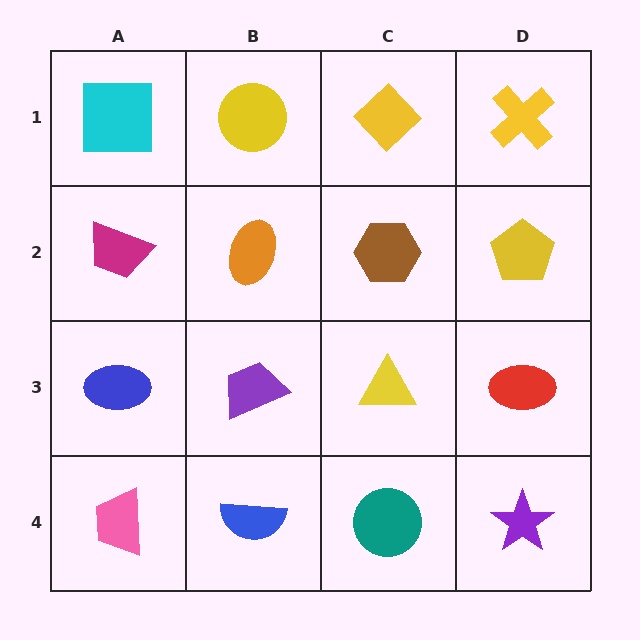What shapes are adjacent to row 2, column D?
A yellow cross (row 1, column D), a red ellipse (row 3, column D), a brown hexagon (row 2, column C).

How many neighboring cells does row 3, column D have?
3.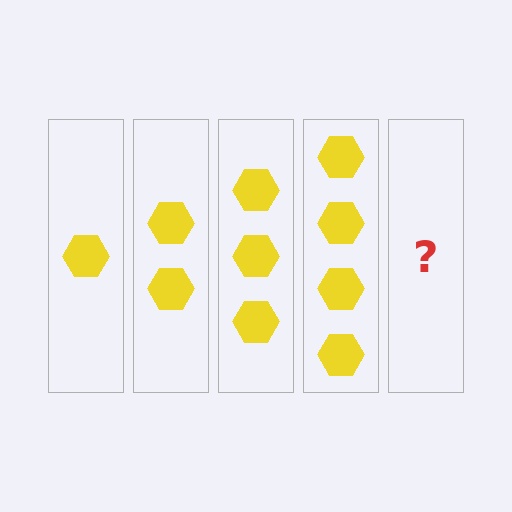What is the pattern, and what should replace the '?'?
The pattern is that each step adds one more hexagon. The '?' should be 5 hexagons.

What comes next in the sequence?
The next element should be 5 hexagons.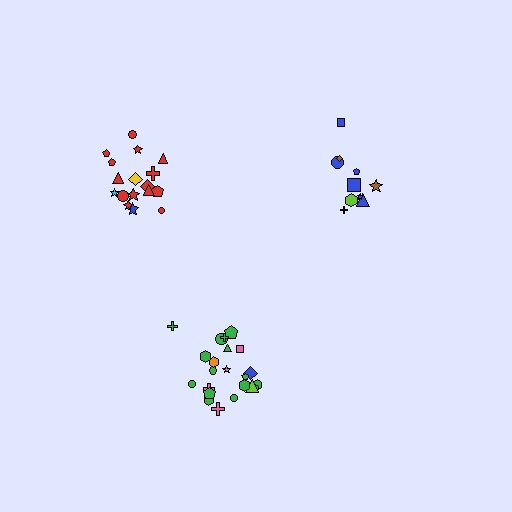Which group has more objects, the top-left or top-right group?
The top-left group.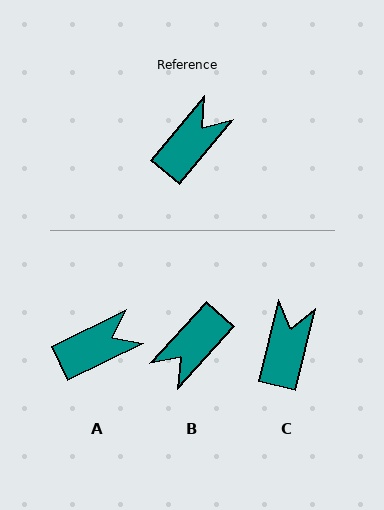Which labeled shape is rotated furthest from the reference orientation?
B, about 177 degrees away.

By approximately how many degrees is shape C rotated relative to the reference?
Approximately 26 degrees counter-clockwise.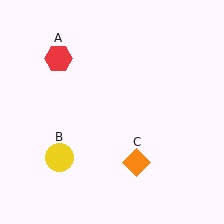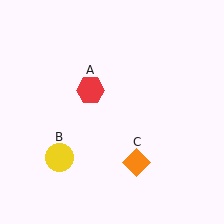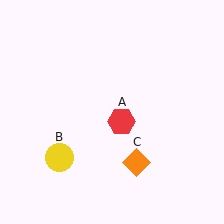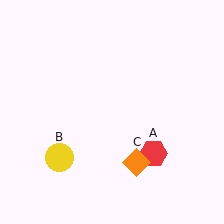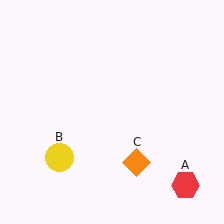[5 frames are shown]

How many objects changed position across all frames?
1 object changed position: red hexagon (object A).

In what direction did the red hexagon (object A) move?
The red hexagon (object A) moved down and to the right.